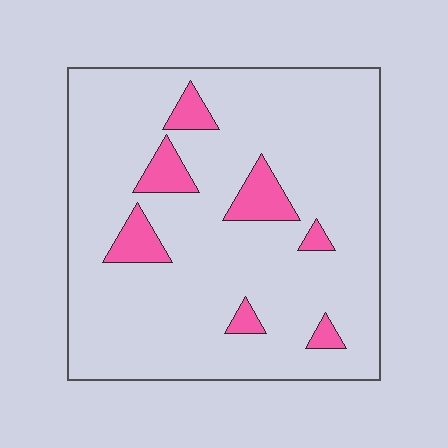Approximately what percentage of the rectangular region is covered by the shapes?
Approximately 10%.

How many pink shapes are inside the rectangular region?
7.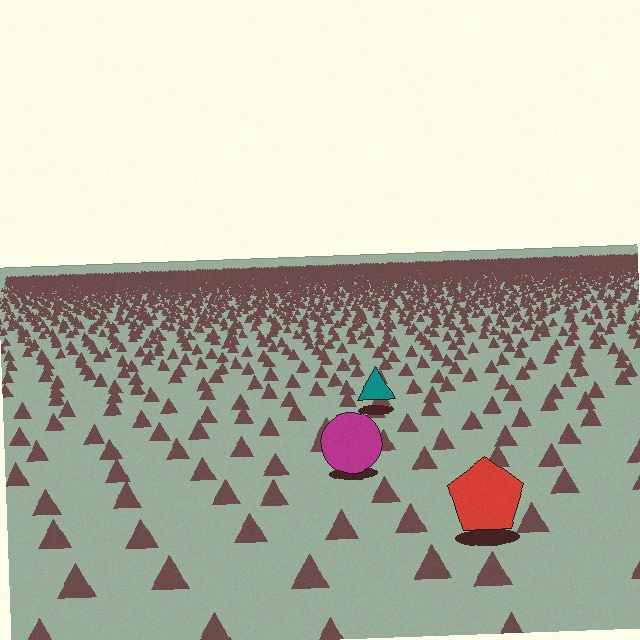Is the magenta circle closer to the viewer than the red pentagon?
No. The red pentagon is closer — you can tell from the texture gradient: the ground texture is coarser near it.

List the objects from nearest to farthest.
From nearest to farthest: the red pentagon, the magenta circle, the teal triangle.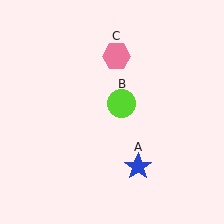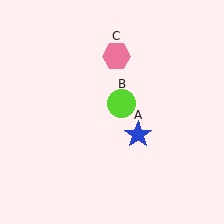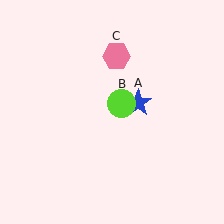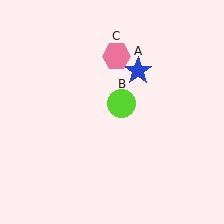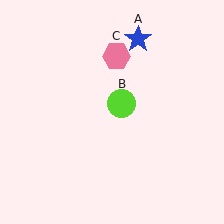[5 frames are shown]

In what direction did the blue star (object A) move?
The blue star (object A) moved up.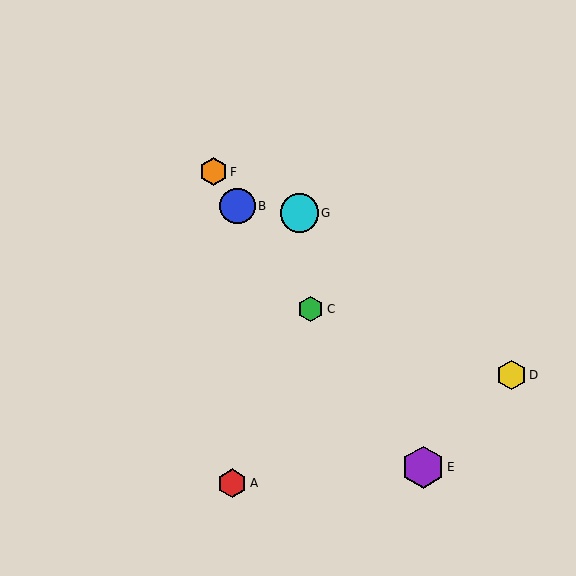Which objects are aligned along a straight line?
Objects B, C, E, F are aligned along a straight line.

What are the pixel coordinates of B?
Object B is at (238, 206).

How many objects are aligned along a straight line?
4 objects (B, C, E, F) are aligned along a straight line.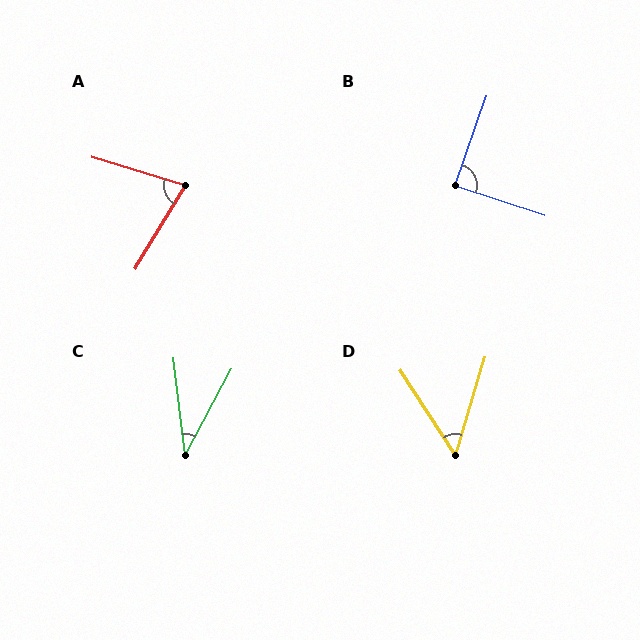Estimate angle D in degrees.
Approximately 50 degrees.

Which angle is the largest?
B, at approximately 89 degrees.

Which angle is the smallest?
C, at approximately 35 degrees.